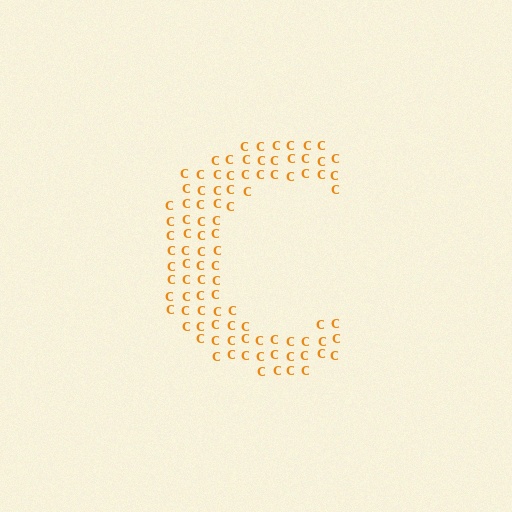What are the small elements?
The small elements are letter C's.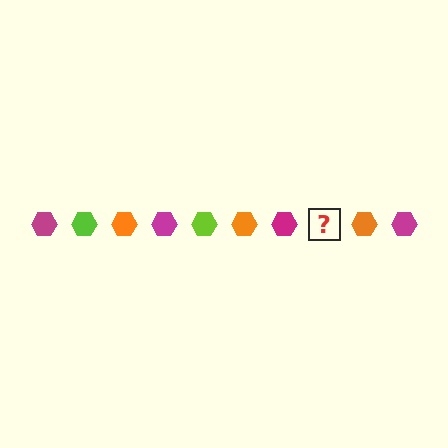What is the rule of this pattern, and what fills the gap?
The rule is that the pattern cycles through magenta, lime, orange hexagons. The gap should be filled with a lime hexagon.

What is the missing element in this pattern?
The missing element is a lime hexagon.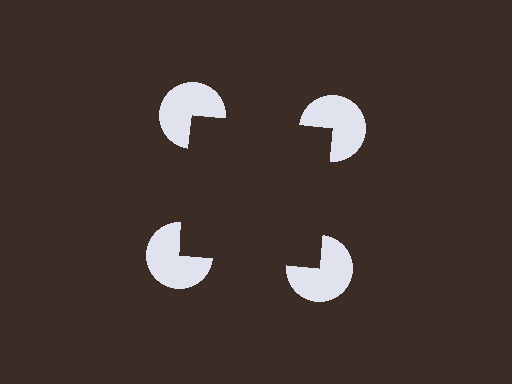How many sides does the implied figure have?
4 sides.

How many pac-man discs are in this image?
There are 4 — one at each vertex of the illusory square.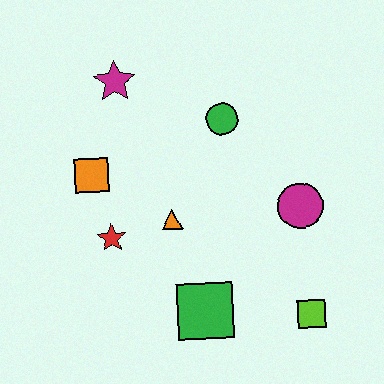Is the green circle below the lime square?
No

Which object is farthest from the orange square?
The lime square is farthest from the orange square.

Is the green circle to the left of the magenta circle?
Yes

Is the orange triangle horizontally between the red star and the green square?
Yes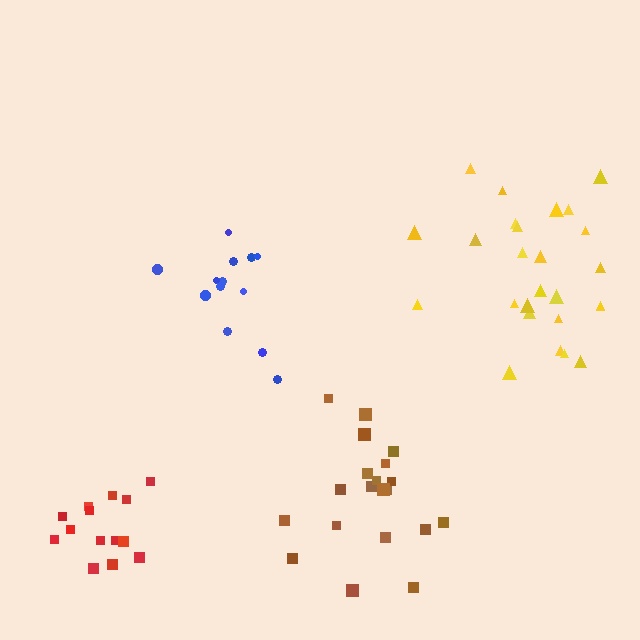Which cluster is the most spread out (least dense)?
Blue.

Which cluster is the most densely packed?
Red.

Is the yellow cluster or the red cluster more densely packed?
Red.